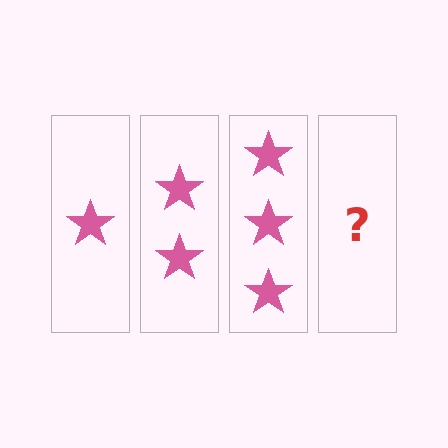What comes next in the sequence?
The next element should be 4 stars.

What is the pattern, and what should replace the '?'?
The pattern is that each step adds one more star. The '?' should be 4 stars.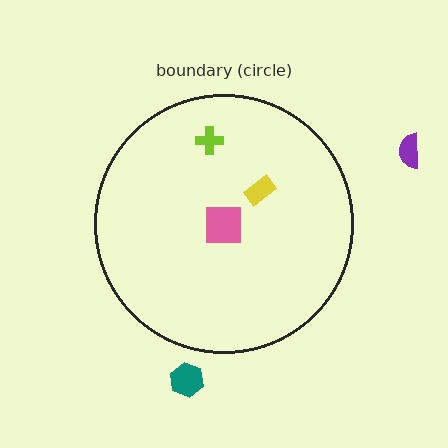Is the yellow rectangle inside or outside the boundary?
Inside.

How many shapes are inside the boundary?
3 inside, 2 outside.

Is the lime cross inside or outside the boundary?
Inside.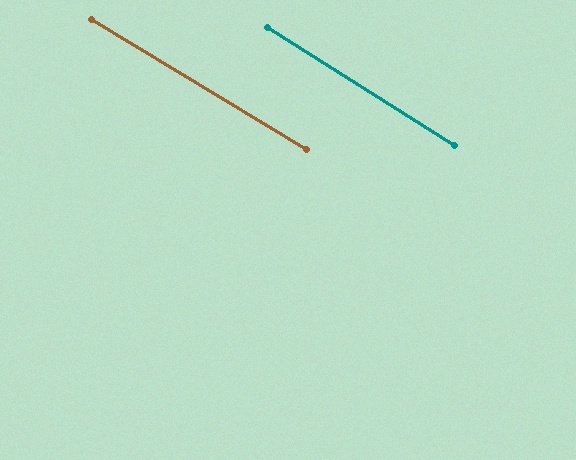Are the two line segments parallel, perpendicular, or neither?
Parallel — their directions differ by only 1.2°.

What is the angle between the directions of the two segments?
Approximately 1 degree.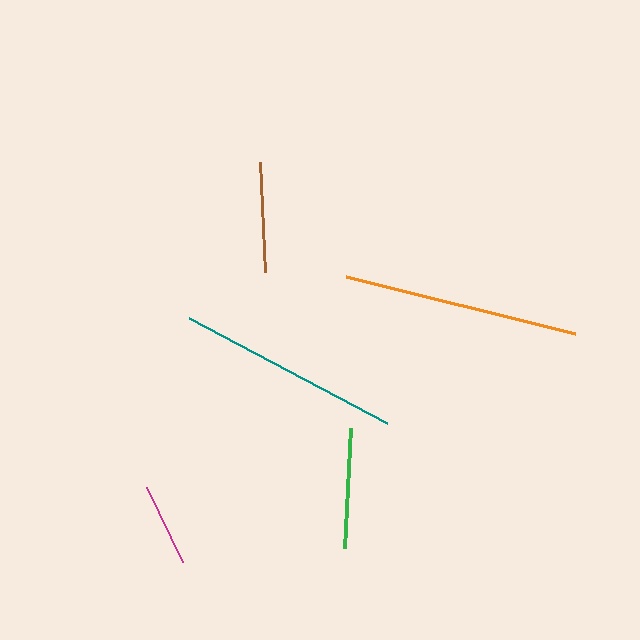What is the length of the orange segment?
The orange segment is approximately 236 pixels long.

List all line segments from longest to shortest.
From longest to shortest: orange, teal, green, brown, magenta.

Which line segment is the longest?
The orange line is the longest at approximately 236 pixels.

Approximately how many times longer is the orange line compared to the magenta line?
The orange line is approximately 2.8 times the length of the magenta line.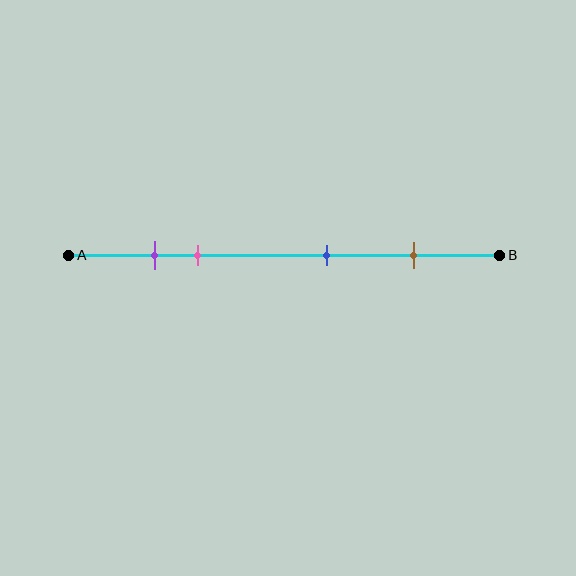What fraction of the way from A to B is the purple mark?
The purple mark is approximately 20% (0.2) of the way from A to B.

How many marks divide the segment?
There are 4 marks dividing the segment.